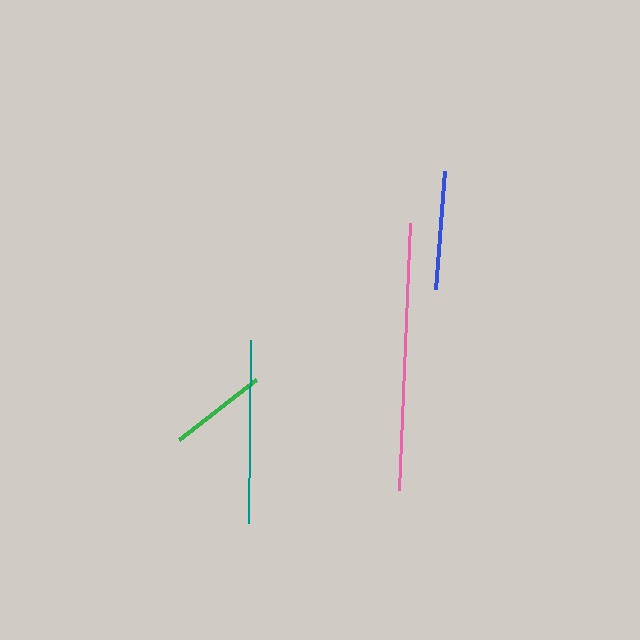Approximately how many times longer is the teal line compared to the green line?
The teal line is approximately 1.9 times the length of the green line.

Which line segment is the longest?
The pink line is the longest at approximately 267 pixels.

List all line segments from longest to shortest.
From longest to shortest: pink, teal, blue, green.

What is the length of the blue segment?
The blue segment is approximately 118 pixels long.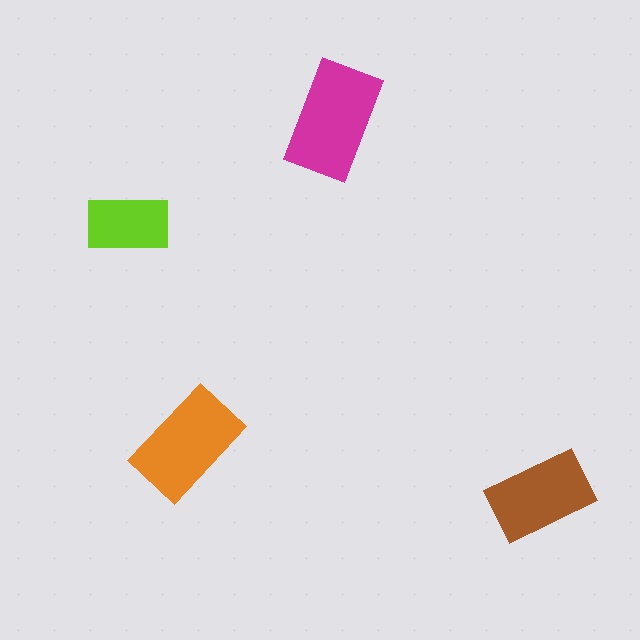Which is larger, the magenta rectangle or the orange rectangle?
The magenta one.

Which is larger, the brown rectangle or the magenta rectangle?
The magenta one.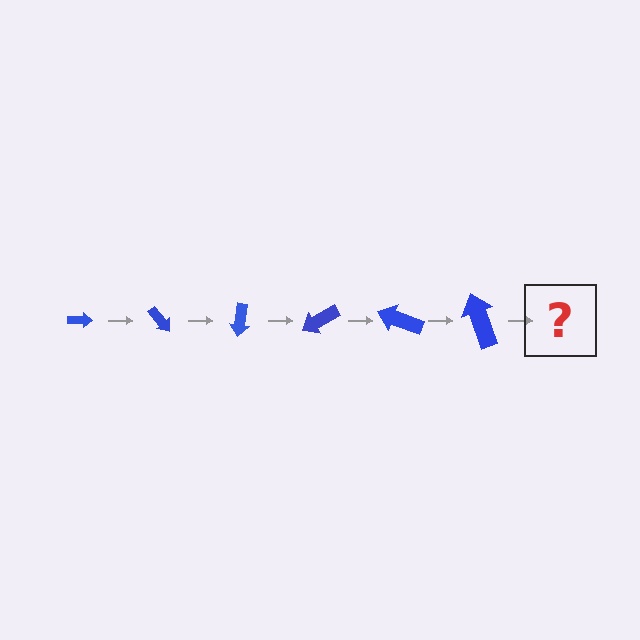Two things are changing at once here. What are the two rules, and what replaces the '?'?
The two rules are that the arrow grows larger each step and it rotates 50 degrees each step. The '?' should be an arrow, larger than the previous one and rotated 300 degrees from the start.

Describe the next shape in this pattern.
It should be an arrow, larger than the previous one and rotated 300 degrees from the start.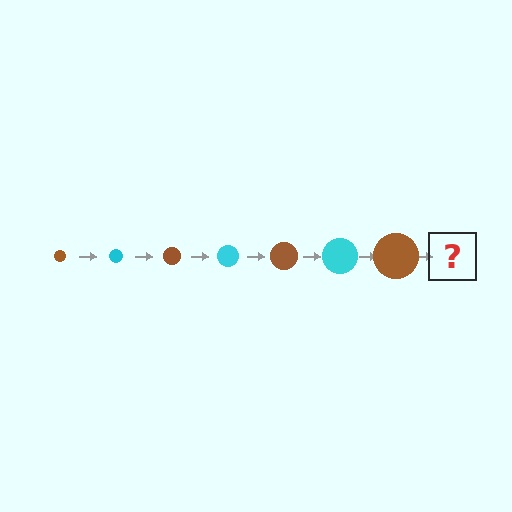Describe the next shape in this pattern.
It should be a cyan circle, larger than the previous one.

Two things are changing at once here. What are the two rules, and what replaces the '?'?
The two rules are that the circle grows larger each step and the color cycles through brown and cyan. The '?' should be a cyan circle, larger than the previous one.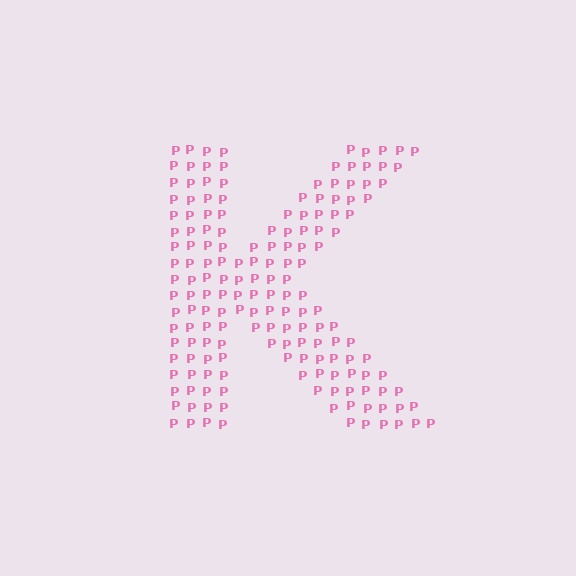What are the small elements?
The small elements are letter P's.